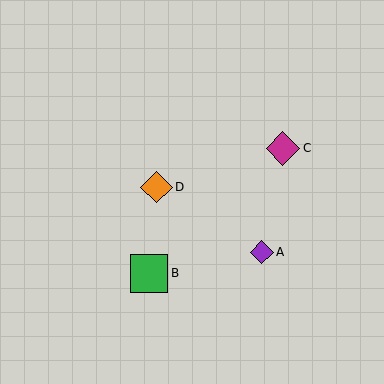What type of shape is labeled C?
Shape C is a magenta diamond.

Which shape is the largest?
The green square (labeled B) is the largest.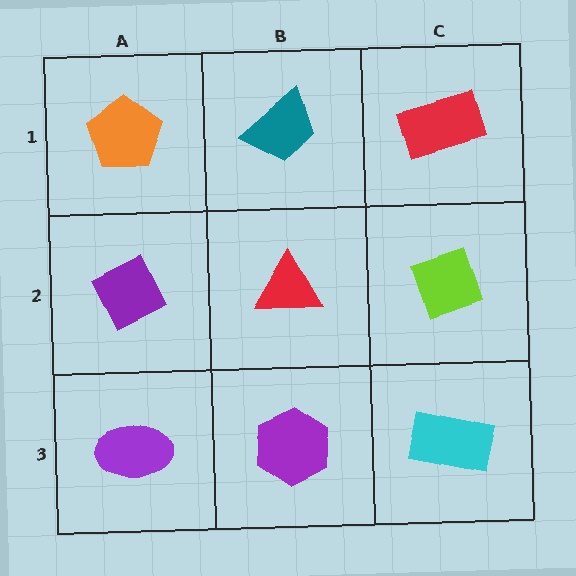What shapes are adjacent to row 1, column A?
A purple diamond (row 2, column A), a teal trapezoid (row 1, column B).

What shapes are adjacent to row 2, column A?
An orange pentagon (row 1, column A), a purple ellipse (row 3, column A), a red triangle (row 2, column B).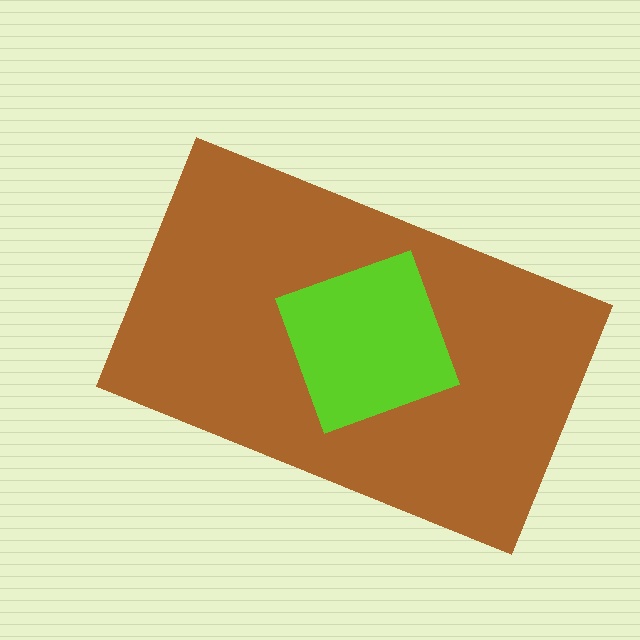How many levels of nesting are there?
2.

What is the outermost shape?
The brown rectangle.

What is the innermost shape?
The lime diamond.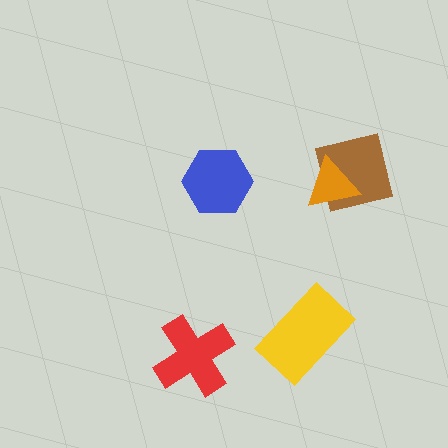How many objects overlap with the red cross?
0 objects overlap with the red cross.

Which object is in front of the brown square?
The orange triangle is in front of the brown square.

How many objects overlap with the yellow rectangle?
0 objects overlap with the yellow rectangle.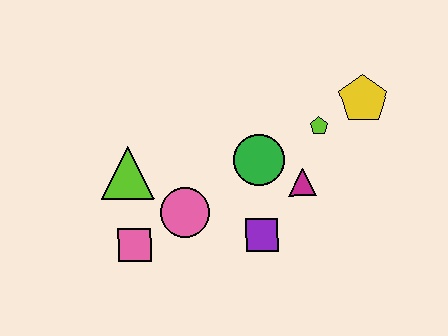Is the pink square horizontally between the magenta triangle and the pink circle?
No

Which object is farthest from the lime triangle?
The yellow pentagon is farthest from the lime triangle.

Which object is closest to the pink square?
The pink circle is closest to the pink square.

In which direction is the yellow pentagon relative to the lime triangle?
The yellow pentagon is to the right of the lime triangle.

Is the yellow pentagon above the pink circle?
Yes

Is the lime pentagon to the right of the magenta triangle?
Yes